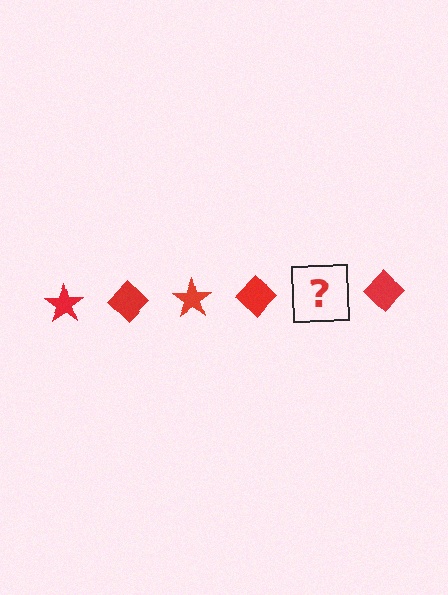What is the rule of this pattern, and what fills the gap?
The rule is that the pattern cycles through star, diamond shapes in red. The gap should be filled with a red star.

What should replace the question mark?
The question mark should be replaced with a red star.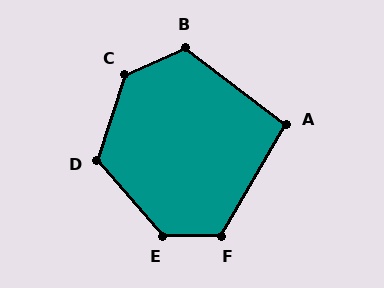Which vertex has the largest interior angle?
C, at approximately 132 degrees.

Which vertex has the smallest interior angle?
A, at approximately 97 degrees.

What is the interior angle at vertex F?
Approximately 120 degrees (obtuse).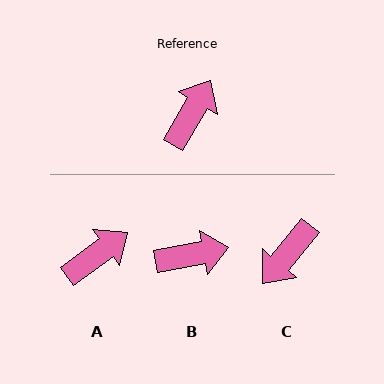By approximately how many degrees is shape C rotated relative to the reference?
Approximately 171 degrees counter-clockwise.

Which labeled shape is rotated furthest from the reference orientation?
C, about 171 degrees away.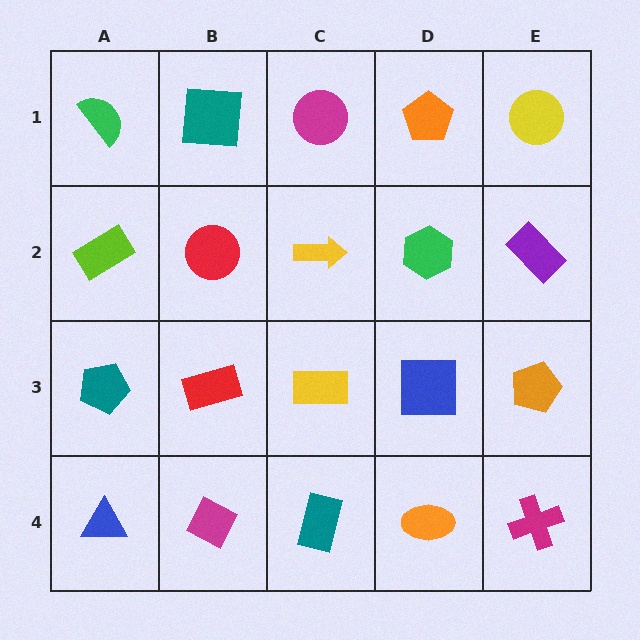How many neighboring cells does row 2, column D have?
4.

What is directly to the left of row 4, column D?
A teal rectangle.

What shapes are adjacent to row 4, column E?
An orange pentagon (row 3, column E), an orange ellipse (row 4, column D).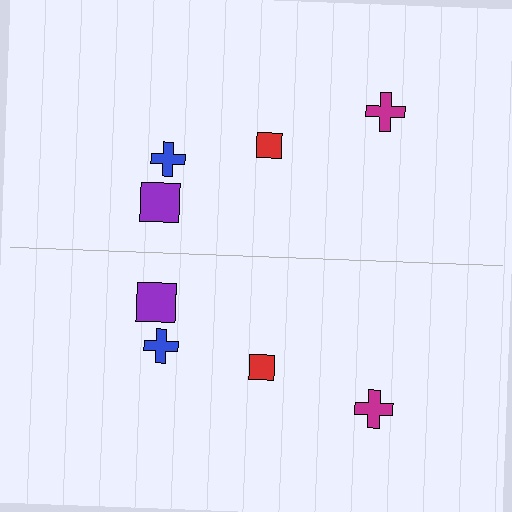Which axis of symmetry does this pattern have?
The pattern has a horizontal axis of symmetry running through the center of the image.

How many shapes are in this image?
There are 8 shapes in this image.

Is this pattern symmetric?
Yes, this pattern has bilateral (reflection) symmetry.